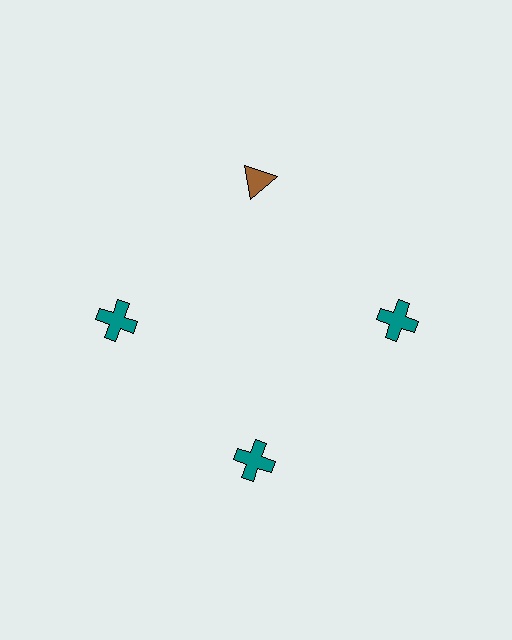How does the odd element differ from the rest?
It differs in both color (brown instead of teal) and shape (triangle instead of cross).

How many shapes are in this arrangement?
There are 4 shapes arranged in a ring pattern.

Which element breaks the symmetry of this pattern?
The brown triangle at roughly the 12 o'clock position breaks the symmetry. All other shapes are teal crosses.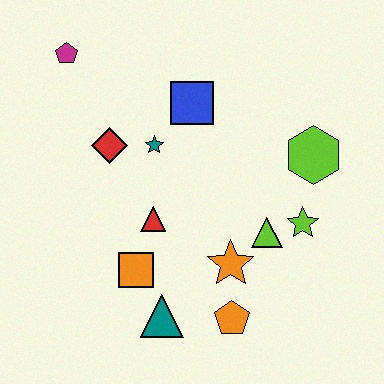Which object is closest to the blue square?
The teal star is closest to the blue square.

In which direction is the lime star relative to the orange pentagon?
The lime star is above the orange pentagon.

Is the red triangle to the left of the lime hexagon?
Yes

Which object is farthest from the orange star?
The magenta pentagon is farthest from the orange star.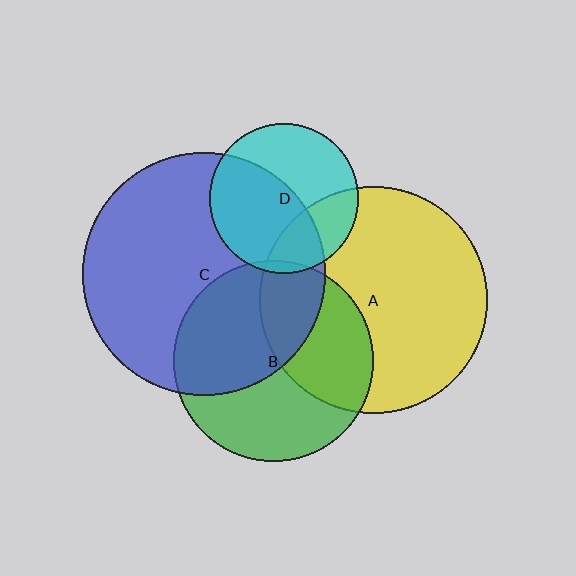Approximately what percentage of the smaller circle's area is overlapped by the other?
Approximately 15%.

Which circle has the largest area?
Circle C (blue).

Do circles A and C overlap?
Yes.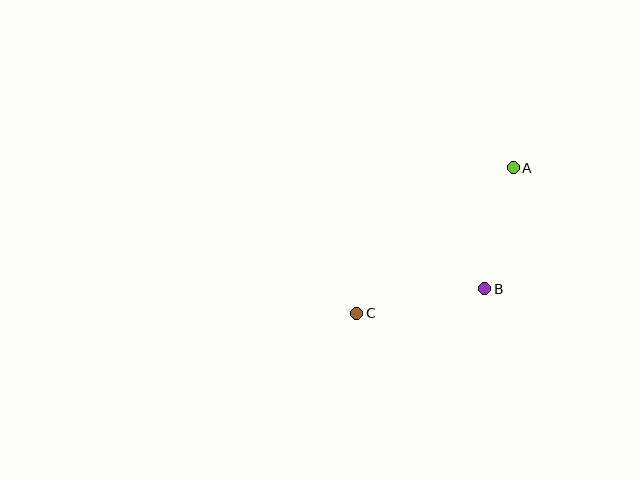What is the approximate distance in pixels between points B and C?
The distance between B and C is approximately 130 pixels.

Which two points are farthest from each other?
Points A and C are farthest from each other.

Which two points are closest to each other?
Points A and B are closest to each other.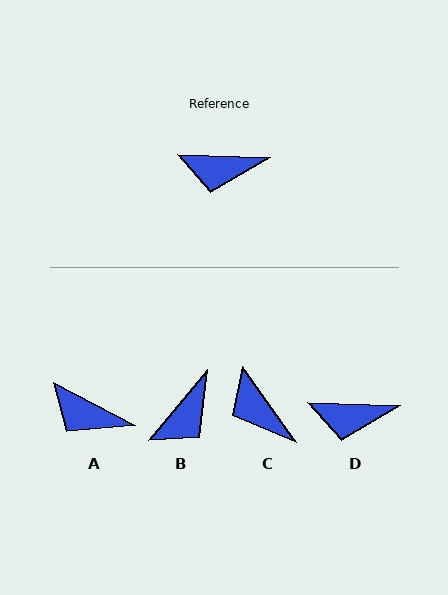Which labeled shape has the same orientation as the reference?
D.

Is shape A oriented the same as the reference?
No, it is off by about 26 degrees.